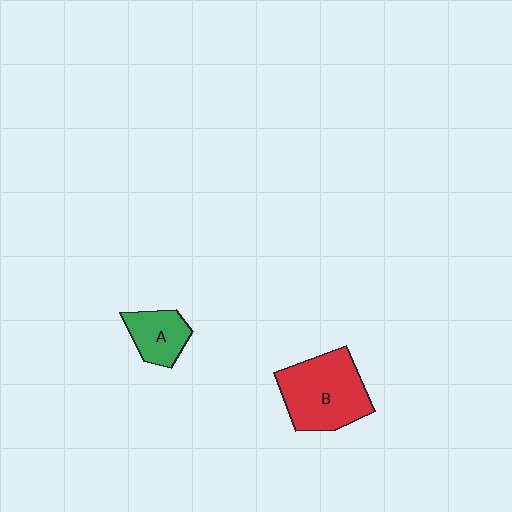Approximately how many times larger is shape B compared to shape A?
Approximately 2.0 times.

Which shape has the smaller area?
Shape A (green).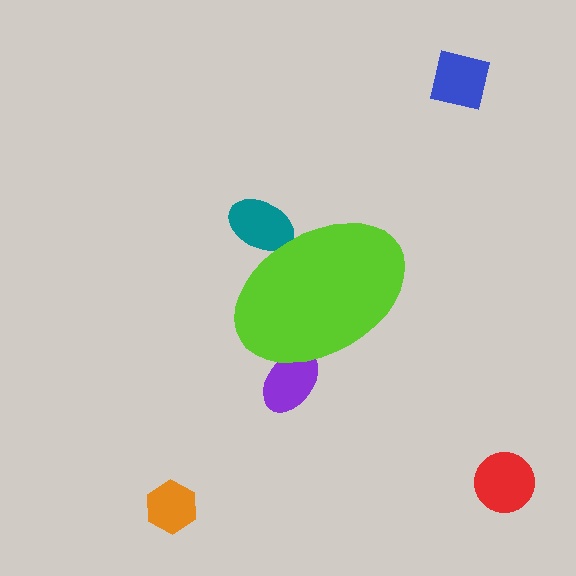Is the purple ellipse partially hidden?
Yes, the purple ellipse is partially hidden behind the lime ellipse.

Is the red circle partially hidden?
No, the red circle is fully visible.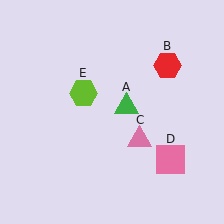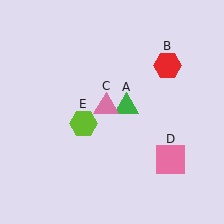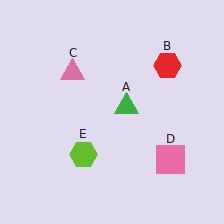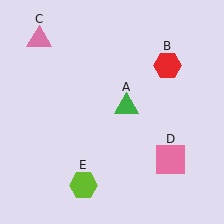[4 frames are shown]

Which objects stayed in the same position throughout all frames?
Green triangle (object A) and red hexagon (object B) and pink square (object D) remained stationary.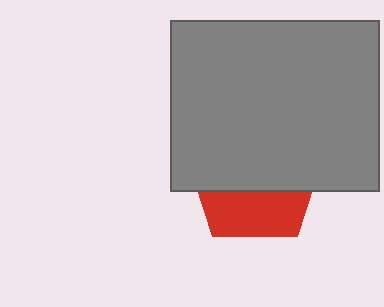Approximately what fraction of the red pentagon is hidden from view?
Roughly 64% of the red pentagon is hidden behind the gray rectangle.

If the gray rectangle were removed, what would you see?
You would see the complete red pentagon.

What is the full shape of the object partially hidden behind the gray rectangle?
The partially hidden object is a red pentagon.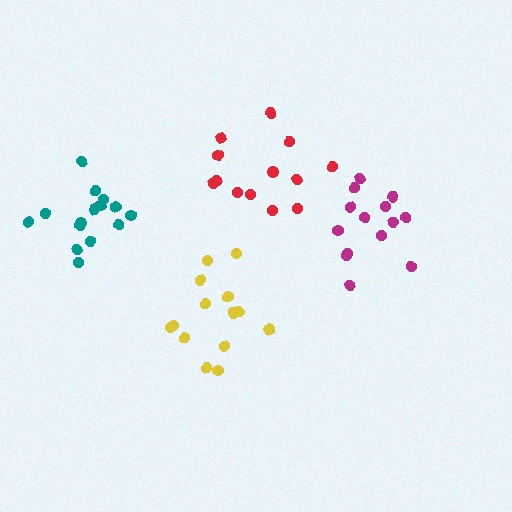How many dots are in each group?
Group 1: 15 dots, Group 2: 13 dots, Group 3: 15 dots, Group 4: 14 dots (57 total).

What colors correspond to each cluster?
The clusters are colored: yellow, red, teal, magenta.